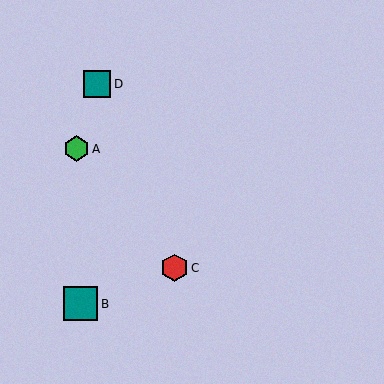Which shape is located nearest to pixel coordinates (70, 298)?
The teal square (labeled B) at (81, 304) is nearest to that location.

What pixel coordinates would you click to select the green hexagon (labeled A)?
Click at (77, 149) to select the green hexagon A.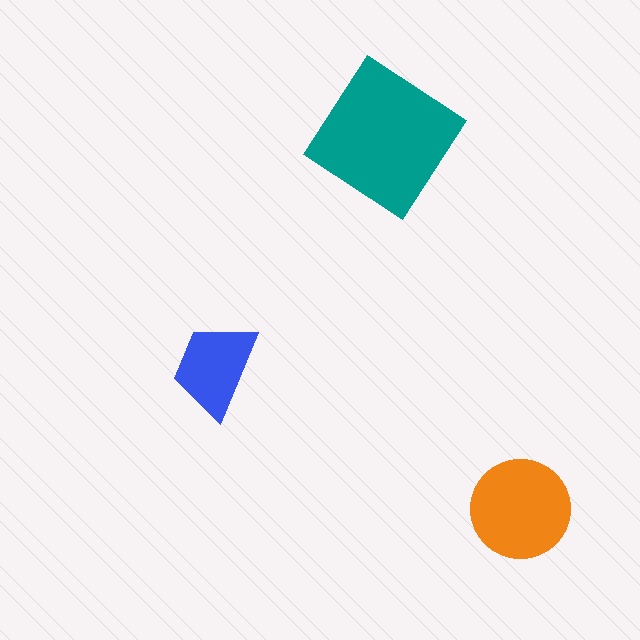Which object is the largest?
The teal diamond.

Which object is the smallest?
The blue trapezoid.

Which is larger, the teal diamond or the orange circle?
The teal diamond.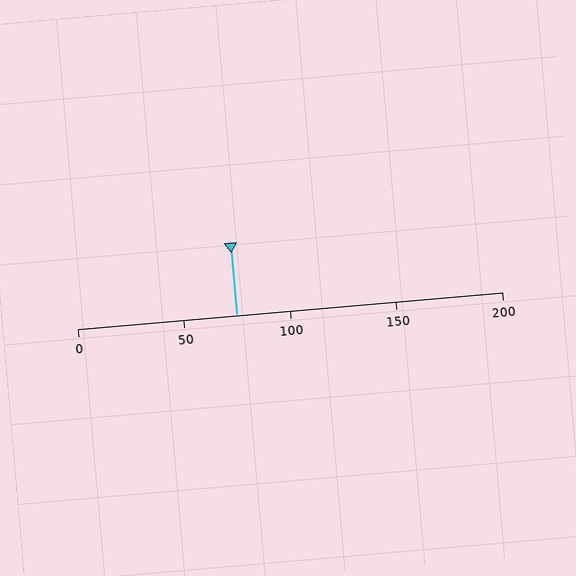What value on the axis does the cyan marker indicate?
The marker indicates approximately 75.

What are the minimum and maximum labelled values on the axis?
The axis runs from 0 to 200.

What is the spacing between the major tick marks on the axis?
The major ticks are spaced 50 apart.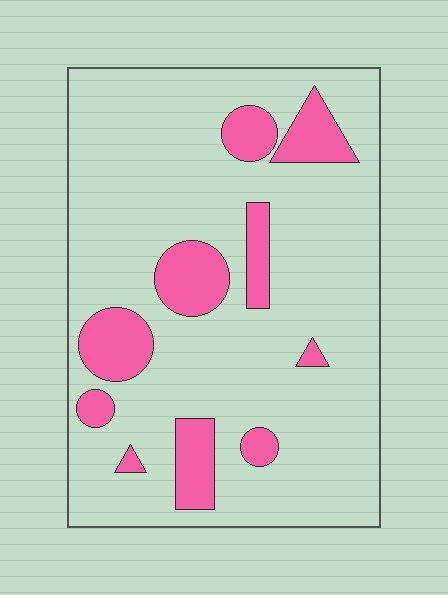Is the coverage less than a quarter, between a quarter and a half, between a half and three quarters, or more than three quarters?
Less than a quarter.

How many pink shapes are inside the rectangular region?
10.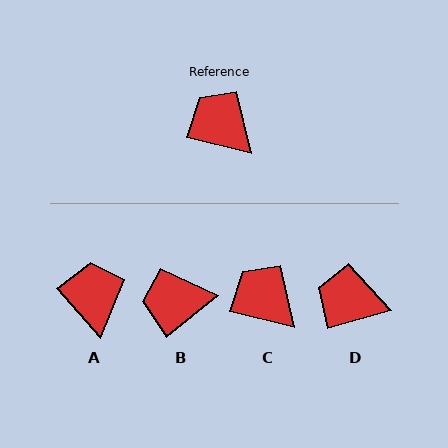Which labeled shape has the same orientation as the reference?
C.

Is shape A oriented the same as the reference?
No, it is off by about 35 degrees.